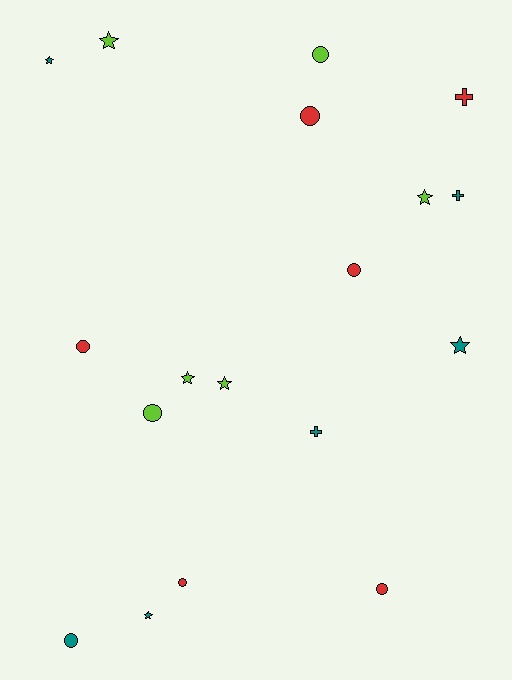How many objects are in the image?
There are 18 objects.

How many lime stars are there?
There are 4 lime stars.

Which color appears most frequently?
Teal, with 6 objects.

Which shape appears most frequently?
Circle, with 8 objects.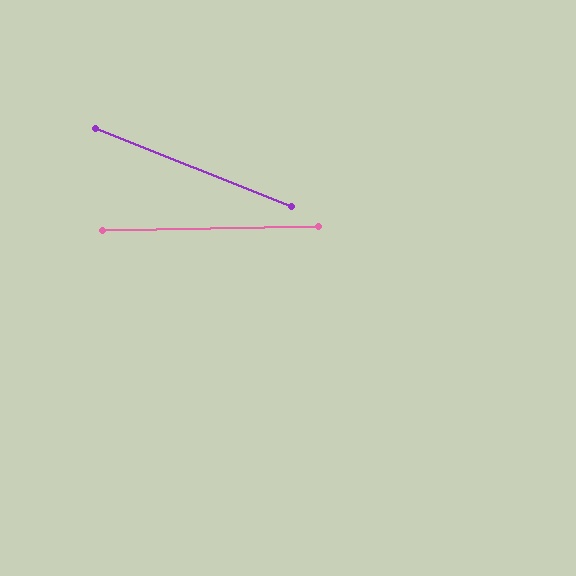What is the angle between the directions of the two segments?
Approximately 23 degrees.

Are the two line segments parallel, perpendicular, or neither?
Neither parallel nor perpendicular — they differ by about 23°.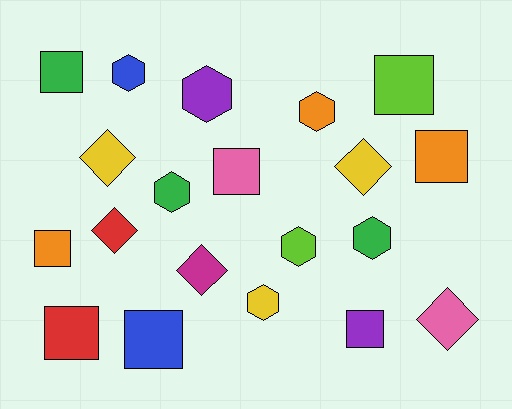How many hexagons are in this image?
There are 7 hexagons.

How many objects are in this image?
There are 20 objects.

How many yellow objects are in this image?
There are 3 yellow objects.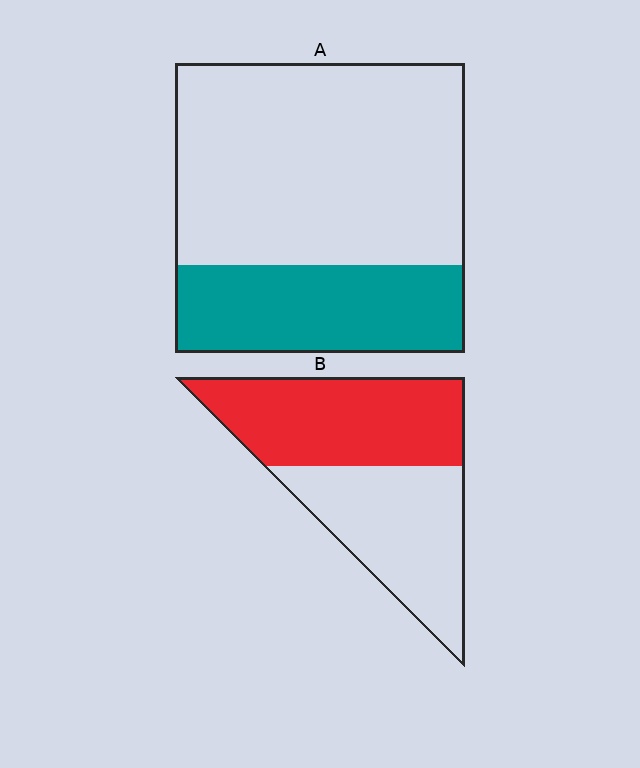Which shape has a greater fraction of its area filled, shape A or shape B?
Shape B.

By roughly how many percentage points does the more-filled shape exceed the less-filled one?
By roughly 20 percentage points (B over A).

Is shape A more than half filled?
No.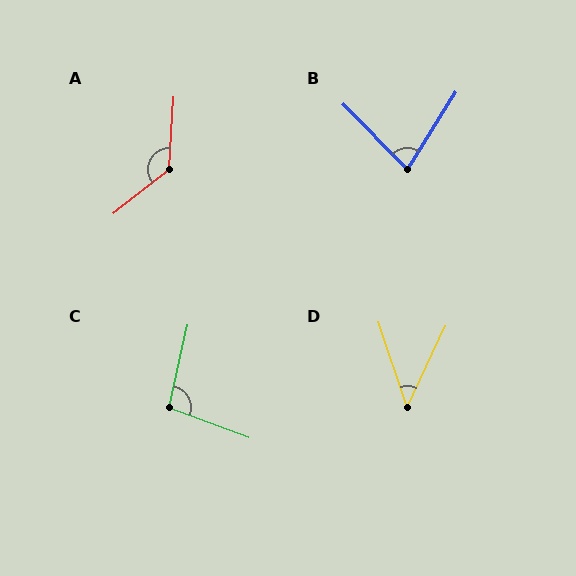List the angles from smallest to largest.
D (43°), B (76°), C (98°), A (132°).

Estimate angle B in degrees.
Approximately 76 degrees.